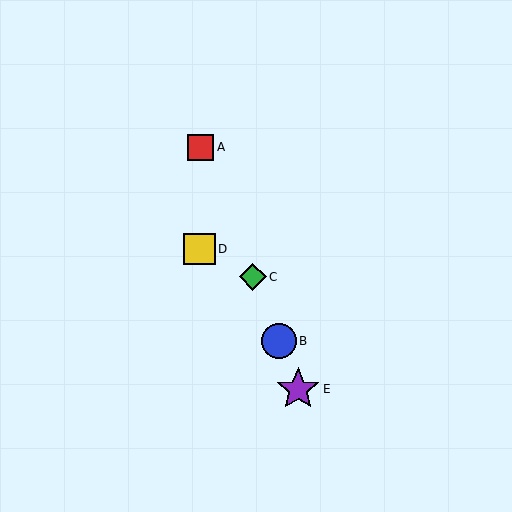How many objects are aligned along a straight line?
4 objects (A, B, C, E) are aligned along a straight line.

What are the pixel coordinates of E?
Object E is at (298, 389).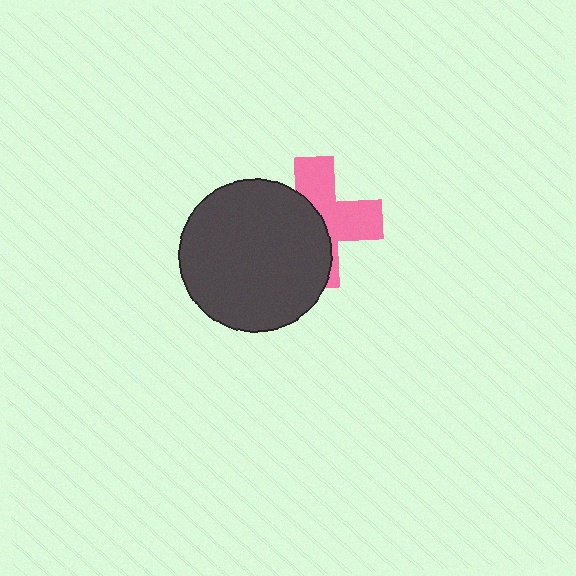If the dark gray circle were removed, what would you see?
You would see the complete pink cross.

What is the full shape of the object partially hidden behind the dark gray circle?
The partially hidden object is a pink cross.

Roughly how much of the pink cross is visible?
About half of it is visible (roughly 50%).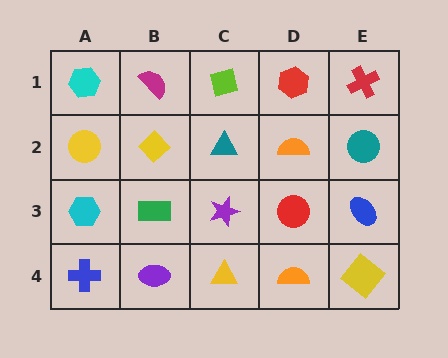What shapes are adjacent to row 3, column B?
A yellow diamond (row 2, column B), a purple ellipse (row 4, column B), a cyan hexagon (row 3, column A), a purple star (row 3, column C).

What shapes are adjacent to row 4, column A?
A cyan hexagon (row 3, column A), a purple ellipse (row 4, column B).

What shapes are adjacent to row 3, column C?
A teal triangle (row 2, column C), a yellow triangle (row 4, column C), a green rectangle (row 3, column B), a red circle (row 3, column D).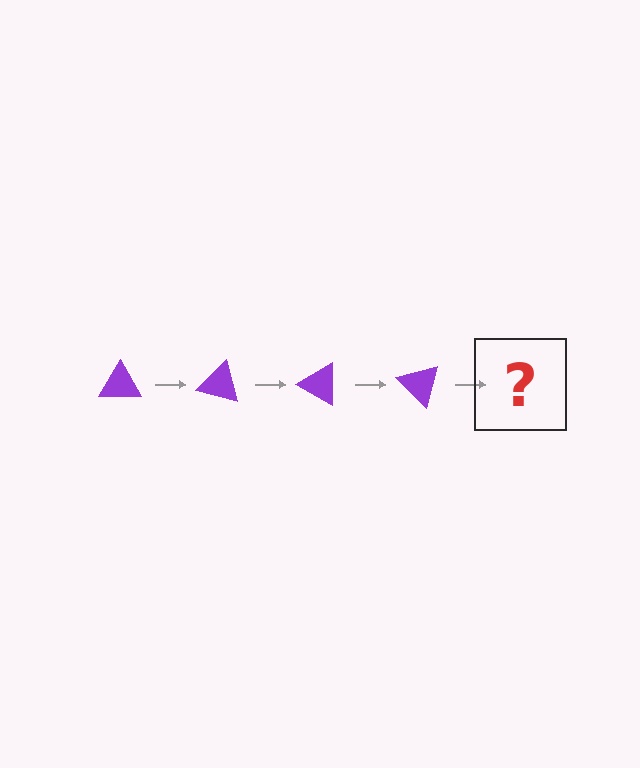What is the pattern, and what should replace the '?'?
The pattern is that the triangle rotates 15 degrees each step. The '?' should be a purple triangle rotated 60 degrees.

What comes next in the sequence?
The next element should be a purple triangle rotated 60 degrees.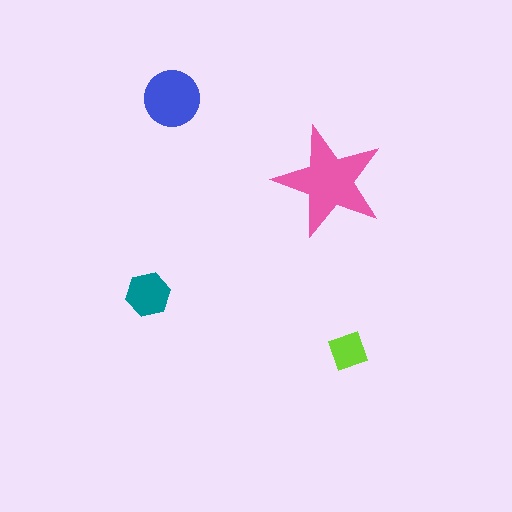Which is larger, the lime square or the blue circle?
The blue circle.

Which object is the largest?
The pink star.